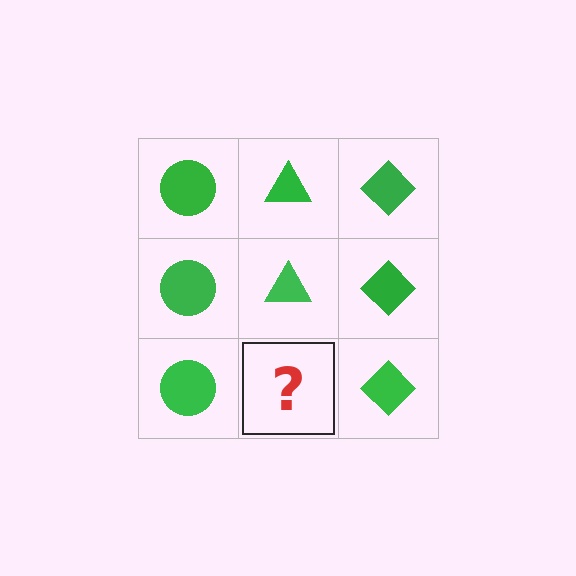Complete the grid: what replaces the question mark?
The question mark should be replaced with a green triangle.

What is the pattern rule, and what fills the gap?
The rule is that each column has a consistent shape. The gap should be filled with a green triangle.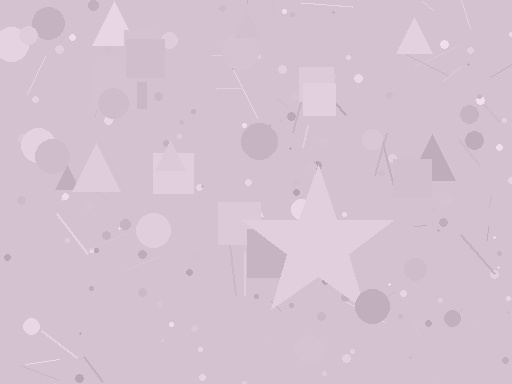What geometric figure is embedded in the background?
A star is embedded in the background.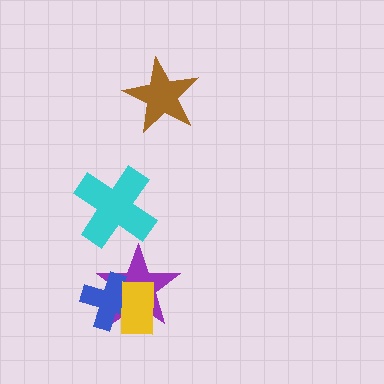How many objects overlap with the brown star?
0 objects overlap with the brown star.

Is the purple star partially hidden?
Yes, it is partially covered by another shape.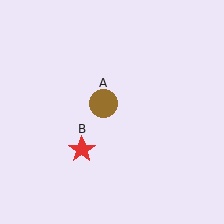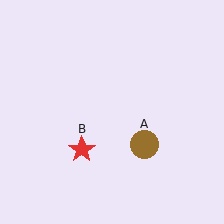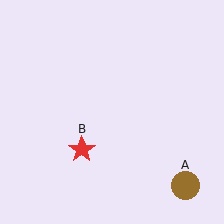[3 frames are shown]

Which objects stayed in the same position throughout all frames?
Red star (object B) remained stationary.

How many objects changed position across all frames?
1 object changed position: brown circle (object A).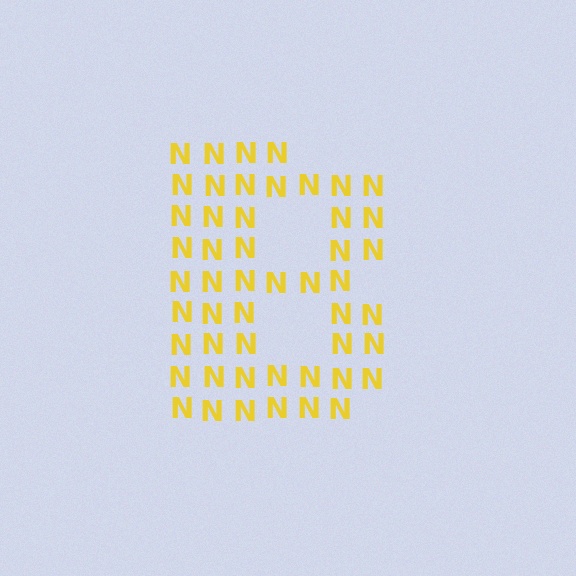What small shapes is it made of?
It is made of small letter N's.